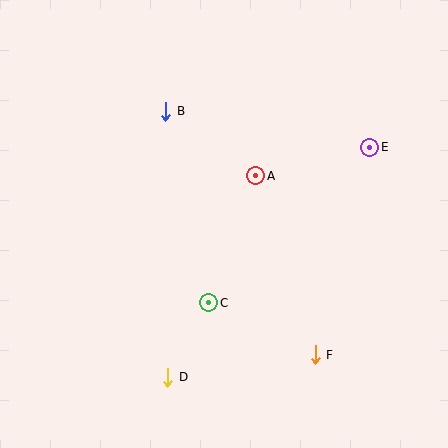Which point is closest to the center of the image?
Point A at (256, 176) is closest to the center.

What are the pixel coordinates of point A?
Point A is at (256, 176).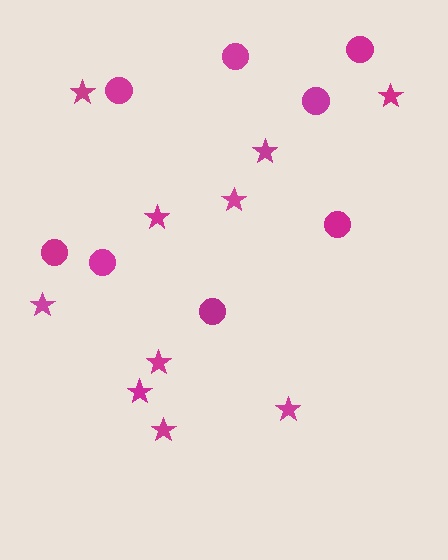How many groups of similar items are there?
There are 2 groups: one group of circles (8) and one group of stars (10).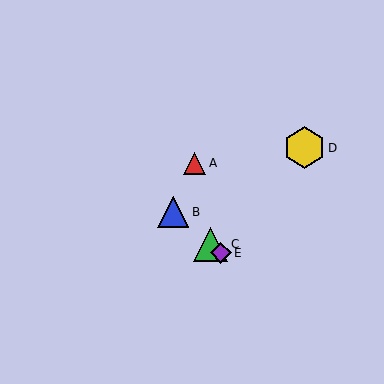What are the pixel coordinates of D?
Object D is at (304, 148).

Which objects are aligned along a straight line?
Objects B, C, E are aligned along a straight line.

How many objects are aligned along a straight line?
3 objects (B, C, E) are aligned along a straight line.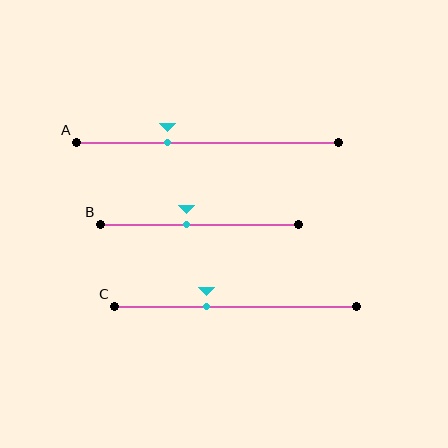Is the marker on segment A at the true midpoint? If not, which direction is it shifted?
No, the marker on segment A is shifted to the left by about 15% of the segment length.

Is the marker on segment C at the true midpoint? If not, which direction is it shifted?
No, the marker on segment C is shifted to the left by about 12% of the segment length.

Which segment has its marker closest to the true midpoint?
Segment B has its marker closest to the true midpoint.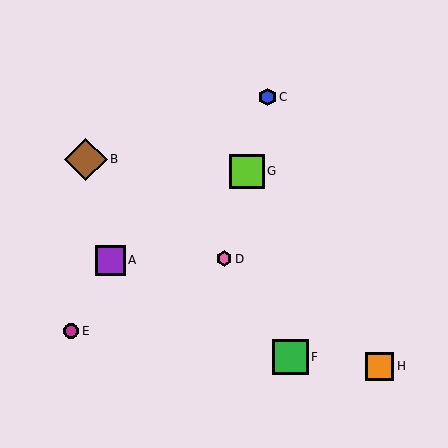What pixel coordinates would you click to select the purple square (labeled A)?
Click at (110, 260) to select the purple square A.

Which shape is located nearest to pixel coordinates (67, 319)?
The magenta circle (labeled E) at (71, 331) is nearest to that location.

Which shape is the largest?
The brown diamond (labeled B) is the largest.